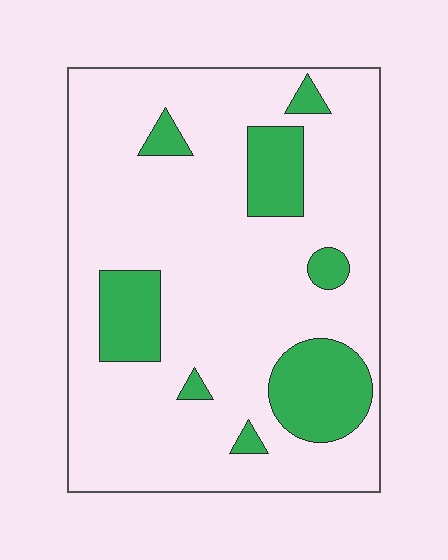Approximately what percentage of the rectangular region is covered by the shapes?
Approximately 20%.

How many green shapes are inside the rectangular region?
8.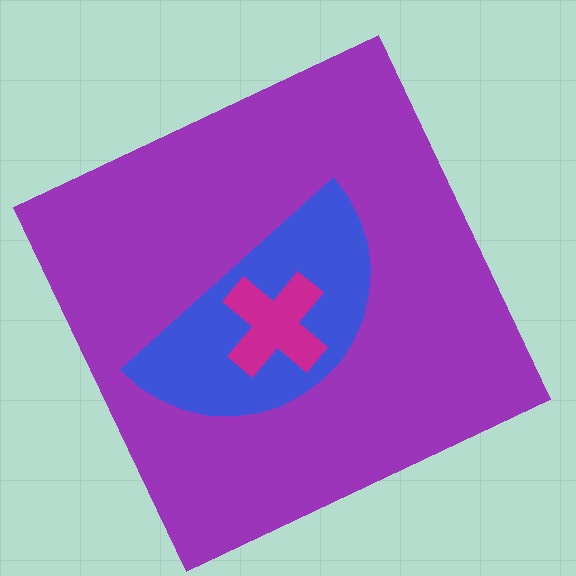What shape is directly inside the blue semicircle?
The magenta cross.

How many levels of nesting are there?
3.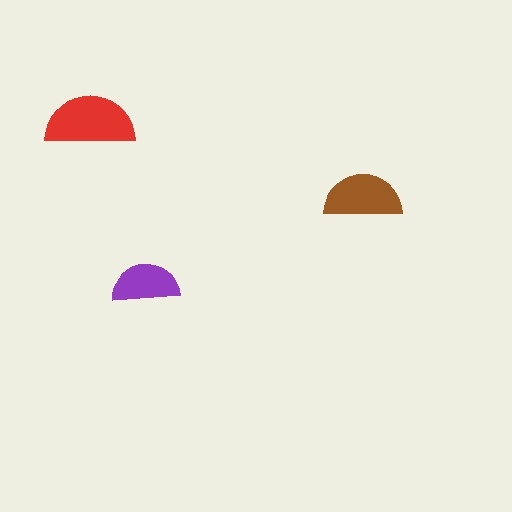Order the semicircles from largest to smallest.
the red one, the brown one, the purple one.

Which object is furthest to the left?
The red semicircle is leftmost.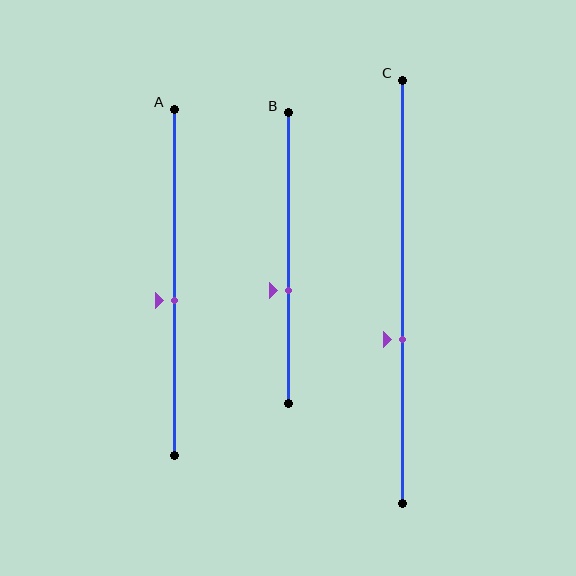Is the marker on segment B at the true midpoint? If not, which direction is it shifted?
No, the marker on segment B is shifted downward by about 11% of the segment length.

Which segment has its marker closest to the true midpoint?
Segment A has its marker closest to the true midpoint.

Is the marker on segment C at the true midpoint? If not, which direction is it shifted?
No, the marker on segment C is shifted downward by about 11% of the segment length.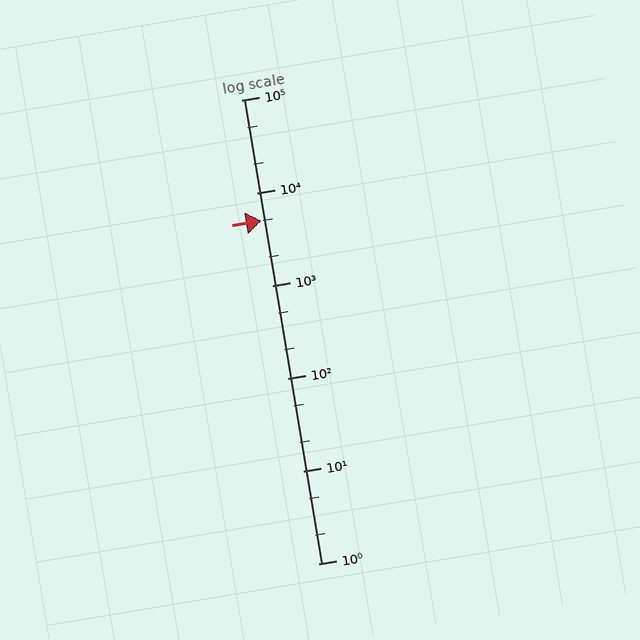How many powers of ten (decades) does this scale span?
The scale spans 5 decades, from 1 to 100000.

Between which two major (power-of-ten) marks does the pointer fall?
The pointer is between 1000 and 10000.